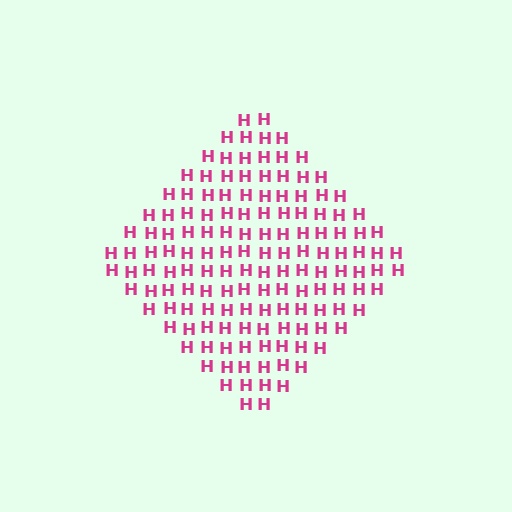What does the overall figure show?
The overall figure shows a diamond.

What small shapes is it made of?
It is made of small letter H's.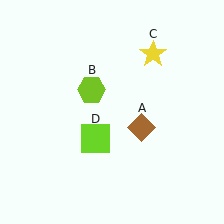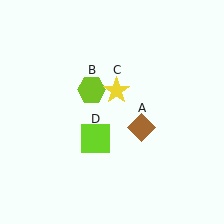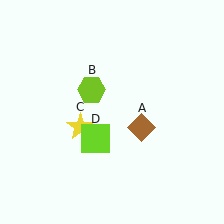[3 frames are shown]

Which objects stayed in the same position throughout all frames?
Brown diamond (object A) and lime hexagon (object B) and lime square (object D) remained stationary.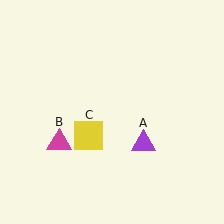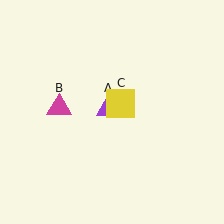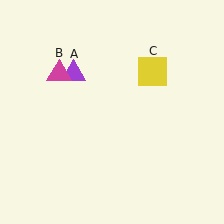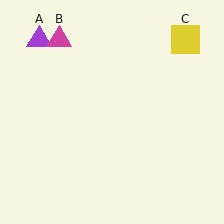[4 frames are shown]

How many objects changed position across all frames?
3 objects changed position: purple triangle (object A), magenta triangle (object B), yellow square (object C).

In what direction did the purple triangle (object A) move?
The purple triangle (object A) moved up and to the left.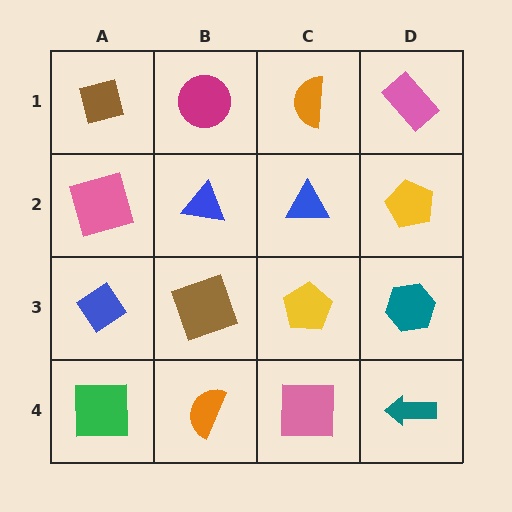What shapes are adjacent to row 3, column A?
A pink square (row 2, column A), a green square (row 4, column A), a brown square (row 3, column B).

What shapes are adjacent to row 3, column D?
A yellow pentagon (row 2, column D), a teal arrow (row 4, column D), a yellow pentagon (row 3, column C).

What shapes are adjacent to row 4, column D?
A teal hexagon (row 3, column D), a pink square (row 4, column C).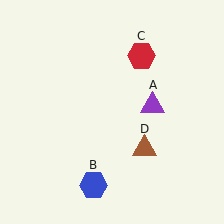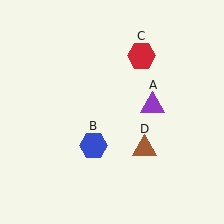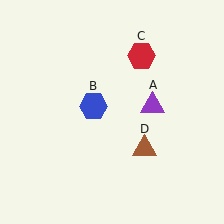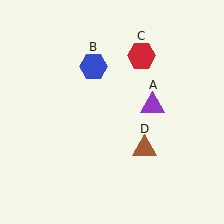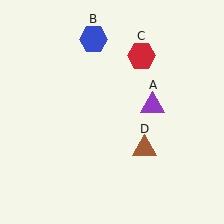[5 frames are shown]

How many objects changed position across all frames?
1 object changed position: blue hexagon (object B).